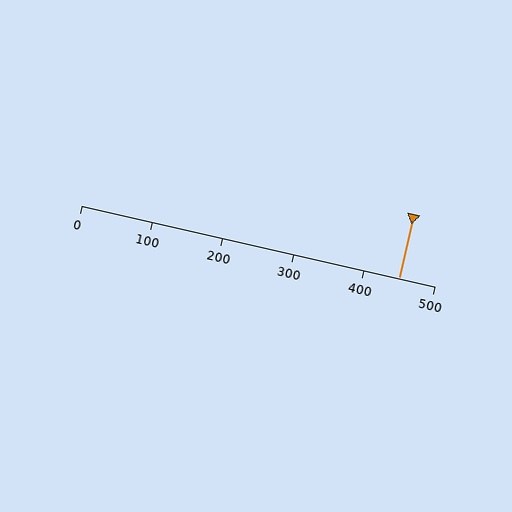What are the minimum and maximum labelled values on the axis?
The axis runs from 0 to 500.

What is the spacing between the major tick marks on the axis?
The major ticks are spaced 100 apart.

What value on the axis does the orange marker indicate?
The marker indicates approximately 450.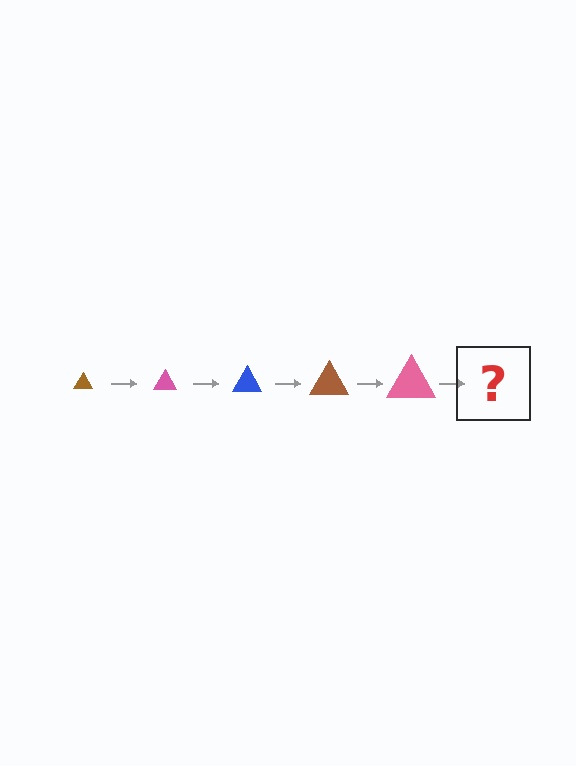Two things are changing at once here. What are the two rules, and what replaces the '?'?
The two rules are that the triangle grows larger each step and the color cycles through brown, pink, and blue. The '?' should be a blue triangle, larger than the previous one.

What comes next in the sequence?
The next element should be a blue triangle, larger than the previous one.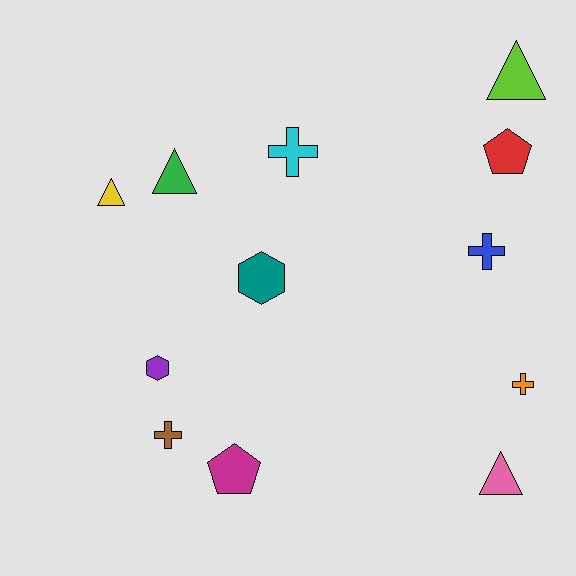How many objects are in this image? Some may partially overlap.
There are 12 objects.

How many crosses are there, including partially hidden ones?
There are 4 crosses.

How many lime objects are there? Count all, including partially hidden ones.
There is 1 lime object.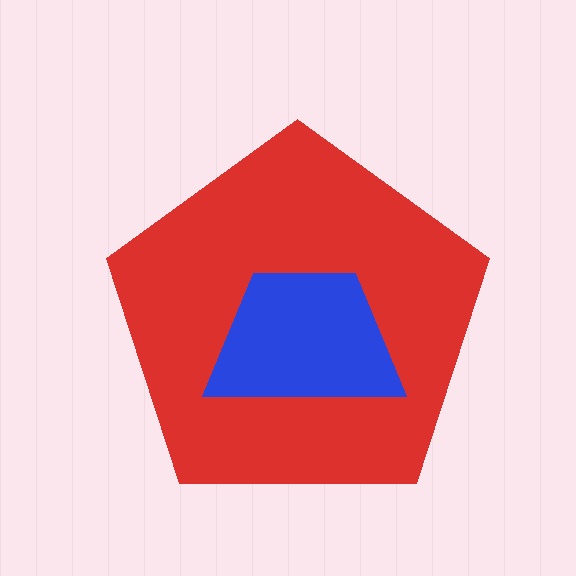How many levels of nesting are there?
2.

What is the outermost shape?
The red pentagon.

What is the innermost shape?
The blue trapezoid.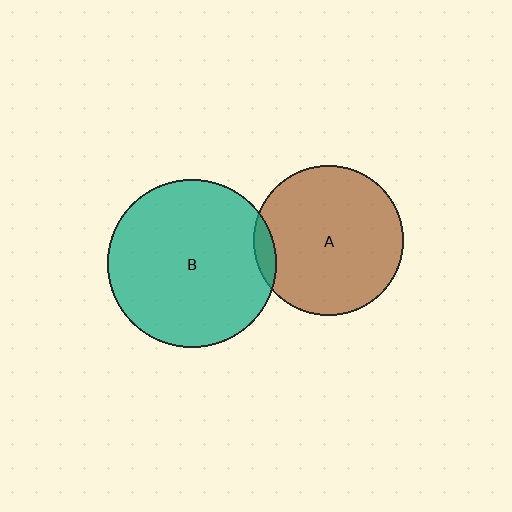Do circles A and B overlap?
Yes.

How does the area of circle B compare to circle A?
Approximately 1.3 times.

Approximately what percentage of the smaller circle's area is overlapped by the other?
Approximately 5%.